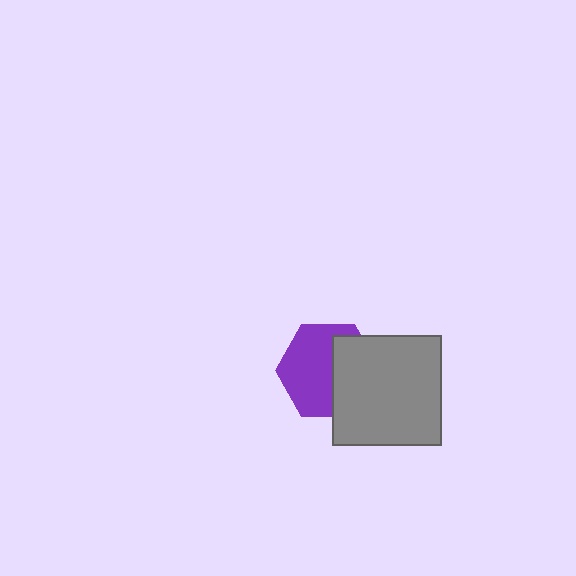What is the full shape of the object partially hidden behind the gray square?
The partially hidden object is a purple hexagon.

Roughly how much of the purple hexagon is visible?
About half of it is visible (roughly 58%).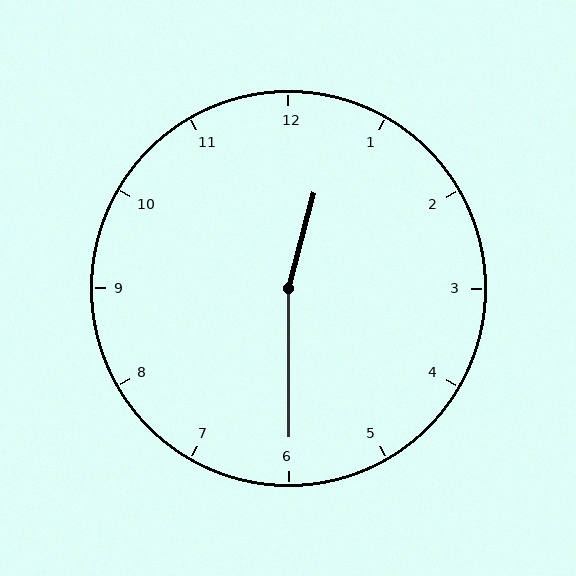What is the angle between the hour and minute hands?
Approximately 165 degrees.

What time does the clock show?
12:30.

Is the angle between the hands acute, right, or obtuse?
It is obtuse.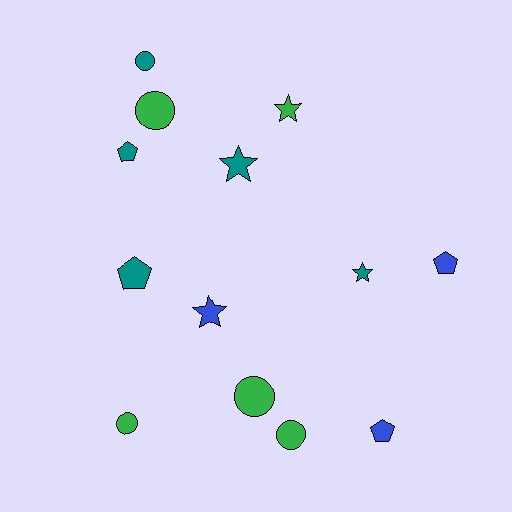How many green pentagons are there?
There are no green pentagons.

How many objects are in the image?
There are 13 objects.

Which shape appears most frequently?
Circle, with 5 objects.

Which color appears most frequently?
Green, with 5 objects.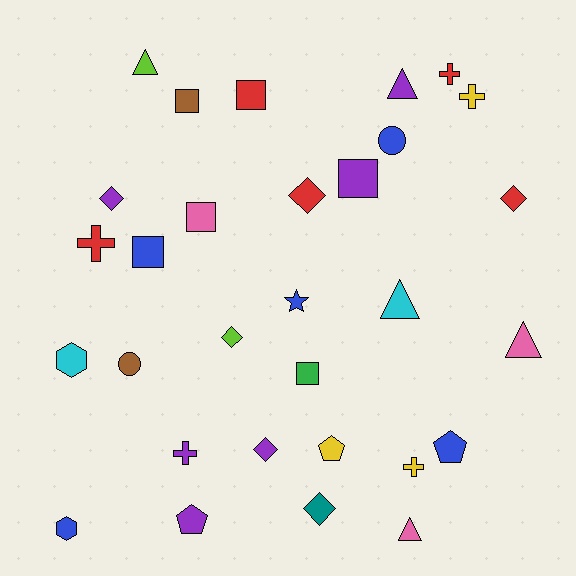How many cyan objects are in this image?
There are 2 cyan objects.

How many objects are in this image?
There are 30 objects.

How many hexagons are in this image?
There are 2 hexagons.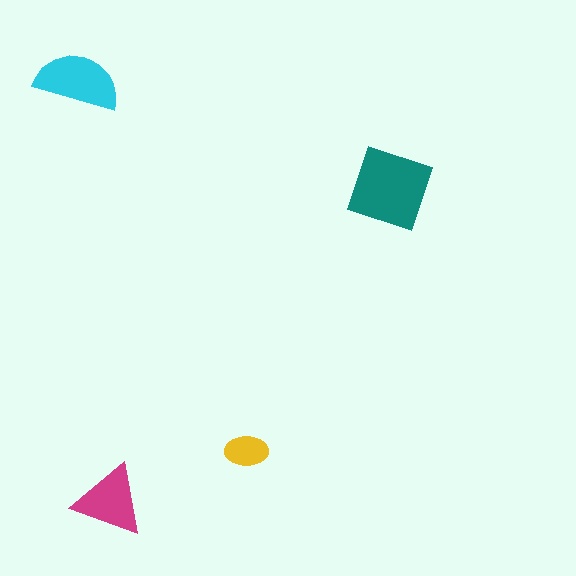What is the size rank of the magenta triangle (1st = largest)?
3rd.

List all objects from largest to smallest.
The teal diamond, the cyan semicircle, the magenta triangle, the yellow ellipse.